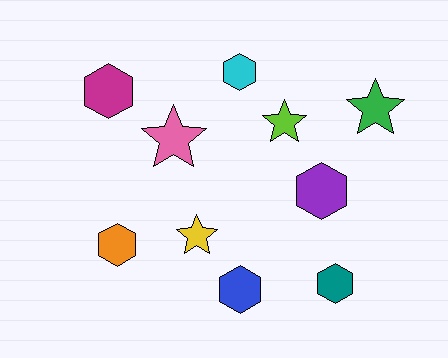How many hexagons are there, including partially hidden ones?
There are 6 hexagons.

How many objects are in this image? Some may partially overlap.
There are 10 objects.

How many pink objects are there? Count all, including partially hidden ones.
There is 1 pink object.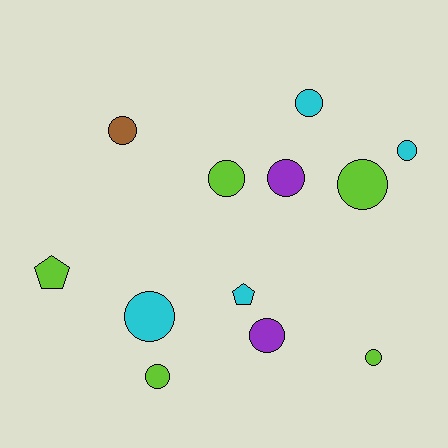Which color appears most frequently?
Lime, with 5 objects.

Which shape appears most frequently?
Circle, with 10 objects.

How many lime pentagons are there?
There is 1 lime pentagon.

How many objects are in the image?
There are 12 objects.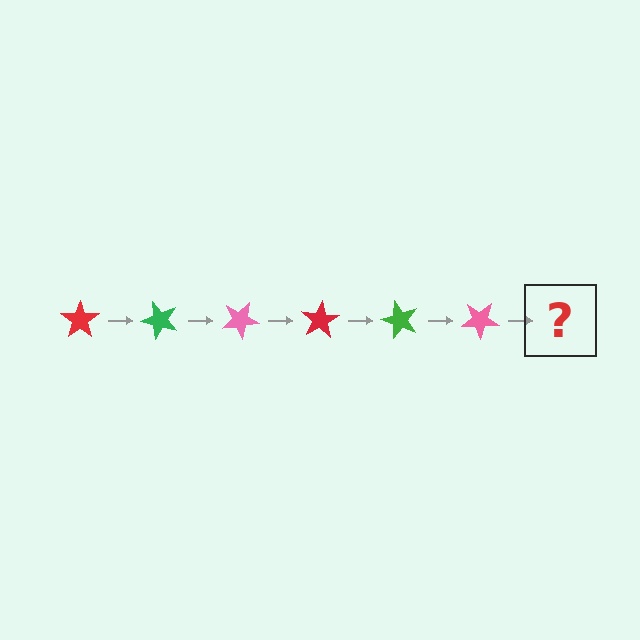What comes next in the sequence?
The next element should be a red star, rotated 300 degrees from the start.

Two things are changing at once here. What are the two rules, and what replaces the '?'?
The two rules are that it rotates 50 degrees each step and the color cycles through red, green, and pink. The '?' should be a red star, rotated 300 degrees from the start.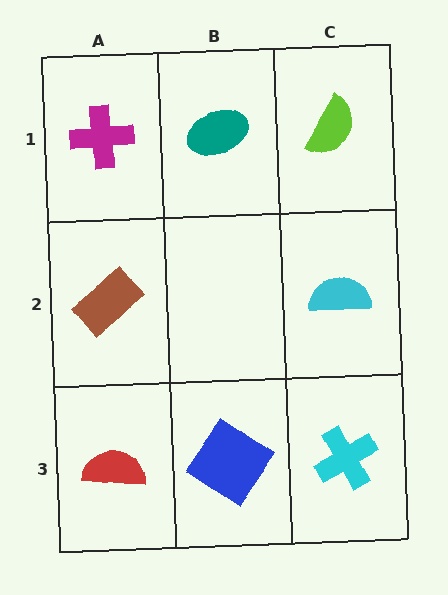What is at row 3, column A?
A red semicircle.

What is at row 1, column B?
A teal ellipse.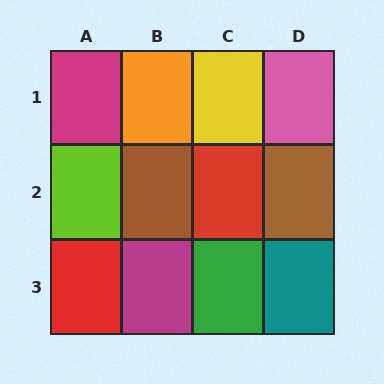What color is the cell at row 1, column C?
Yellow.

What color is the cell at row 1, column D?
Pink.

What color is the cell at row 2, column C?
Red.